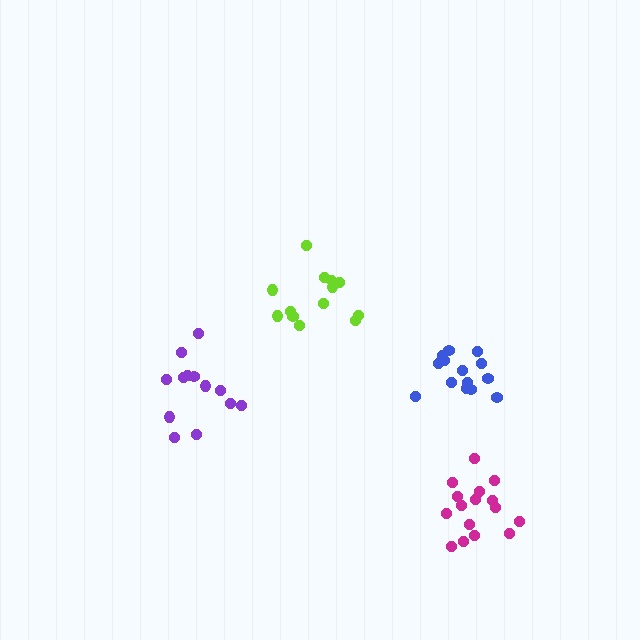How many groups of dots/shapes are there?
There are 4 groups.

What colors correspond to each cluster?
The clusters are colored: purple, blue, magenta, lime.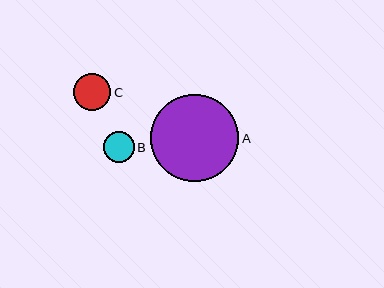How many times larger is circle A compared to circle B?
Circle A is approximately 2.8 times the size of circle B.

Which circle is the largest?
Circle A is the largest with a size of approximately 88 pixels.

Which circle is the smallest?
Circle B is the smallest with a size of approximately 31 pixels.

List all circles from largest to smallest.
From largest to smallest: A, C, B.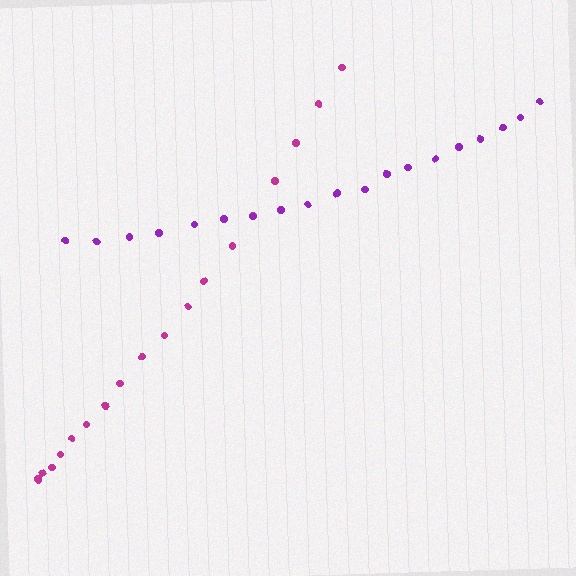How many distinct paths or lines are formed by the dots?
There are 2 distinct paths.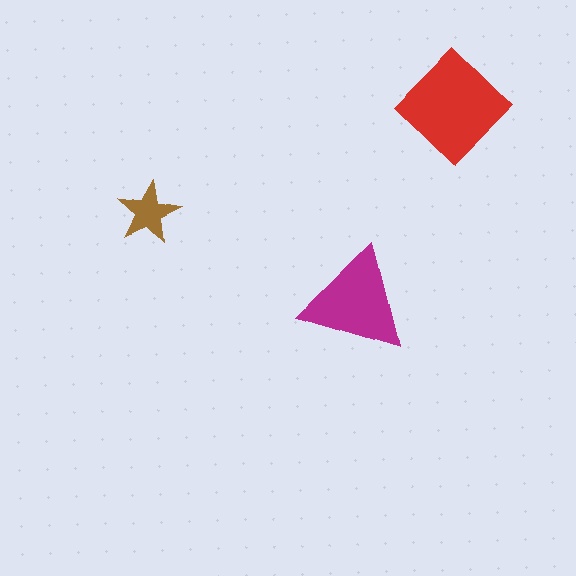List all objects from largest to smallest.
The red diamond, the magenta triangle, the brown star.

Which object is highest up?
The red diamond is topmost.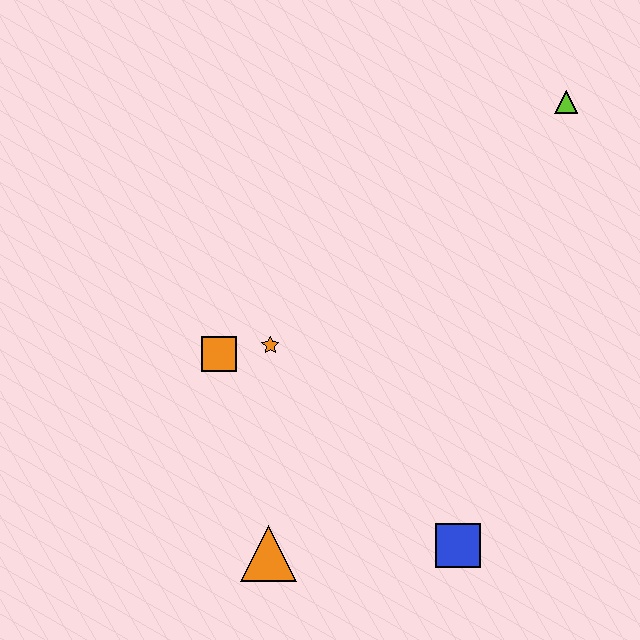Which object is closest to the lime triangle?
The orange star is closest to the lime triangle.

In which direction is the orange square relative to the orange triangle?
The orange square is above the orange triangle.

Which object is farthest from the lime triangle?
The orange triangle is farthest from the lime triangle.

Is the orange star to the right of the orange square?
Yes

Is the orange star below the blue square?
No